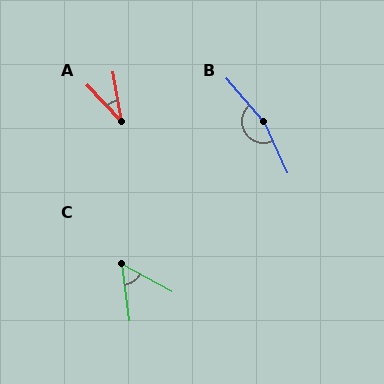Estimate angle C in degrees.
Approximately 54 degrees.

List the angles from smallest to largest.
A (34°), C (54°), B (163°).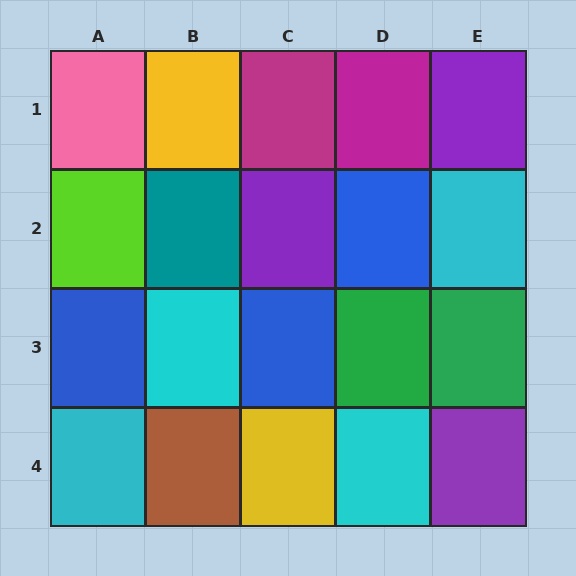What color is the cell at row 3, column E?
Green.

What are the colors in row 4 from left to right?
Cyan, brown, yellow, cyan, purple.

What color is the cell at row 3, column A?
Blue.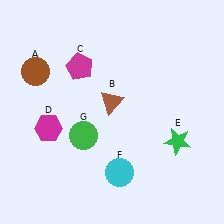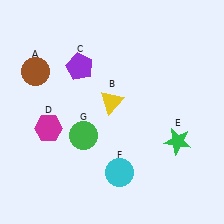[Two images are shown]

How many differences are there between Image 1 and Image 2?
There are 2 differences between the two images.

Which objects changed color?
B changed from brown to yellow. C changed from magenta to purple.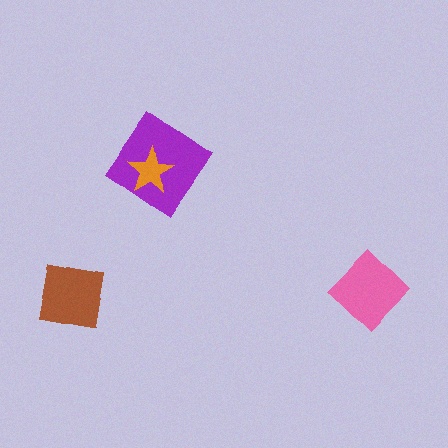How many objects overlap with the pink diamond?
0 objects overlap with the pink diamond.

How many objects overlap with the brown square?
0 objects overlap with the brown square.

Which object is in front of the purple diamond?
The orange star is in front of the purple diamond.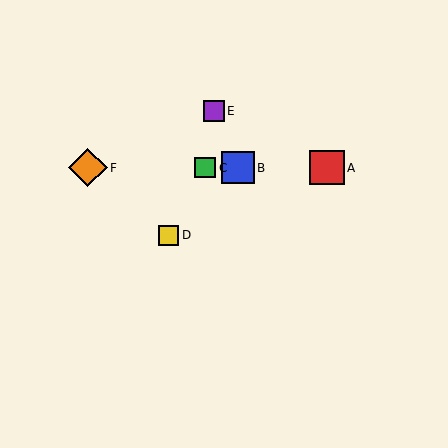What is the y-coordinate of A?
Object A is at y≈168.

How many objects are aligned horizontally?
4 objects (A, B, C, F) are aligned horizontally.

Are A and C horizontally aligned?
Yes, both are at y≈168.